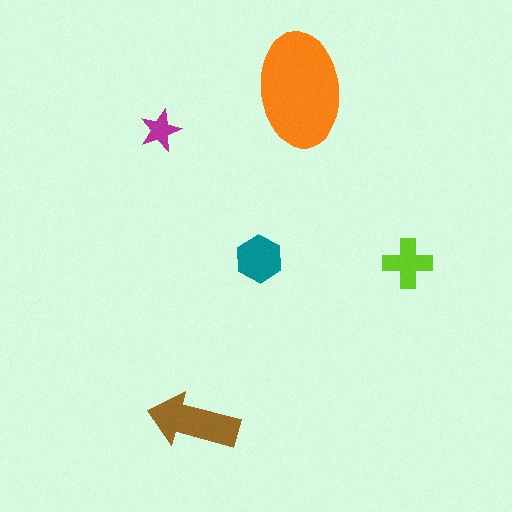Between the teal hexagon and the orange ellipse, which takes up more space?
The orange ellipse.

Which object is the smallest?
The magenta star.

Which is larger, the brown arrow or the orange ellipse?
The orange ellipse.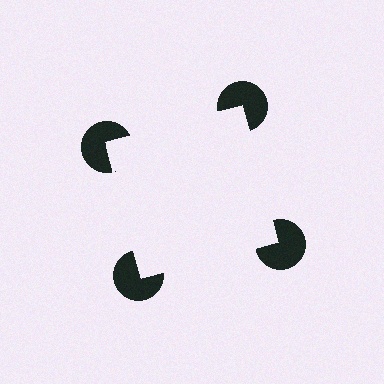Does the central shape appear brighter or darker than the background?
It typically appears slightly brighter than the background, even though no actual brightness change is drawn.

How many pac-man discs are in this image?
There are 4 — one at each vertex of the illusory square.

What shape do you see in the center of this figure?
An illusory square — its edges are inferred from the aligned wedge cuts in the pac-man discs, not physically drawn.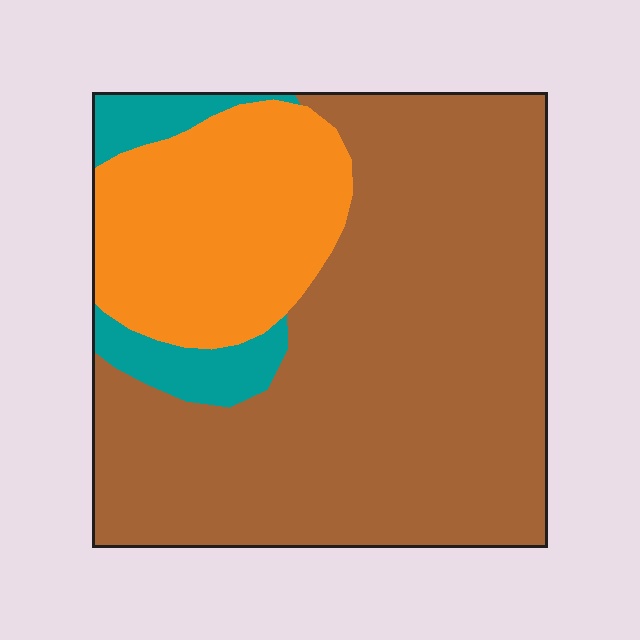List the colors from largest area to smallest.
From largest to smallest: brown, orange, teal.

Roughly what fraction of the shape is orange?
Orange takes up about one quarter (1/4) of the shape.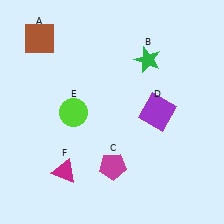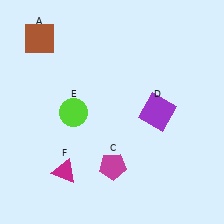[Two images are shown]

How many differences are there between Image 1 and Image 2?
There is 1 difference between the two images.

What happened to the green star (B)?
The green star (B) was removed in Image 2. It was in the top-right area of Image 1.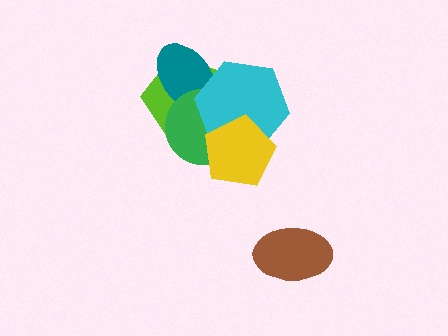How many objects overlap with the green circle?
4 objects overlap with the green circle.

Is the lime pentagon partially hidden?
Yes, it is partially covered by another shape.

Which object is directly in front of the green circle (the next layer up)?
The cyan hexagon is directly in front of the green circle.